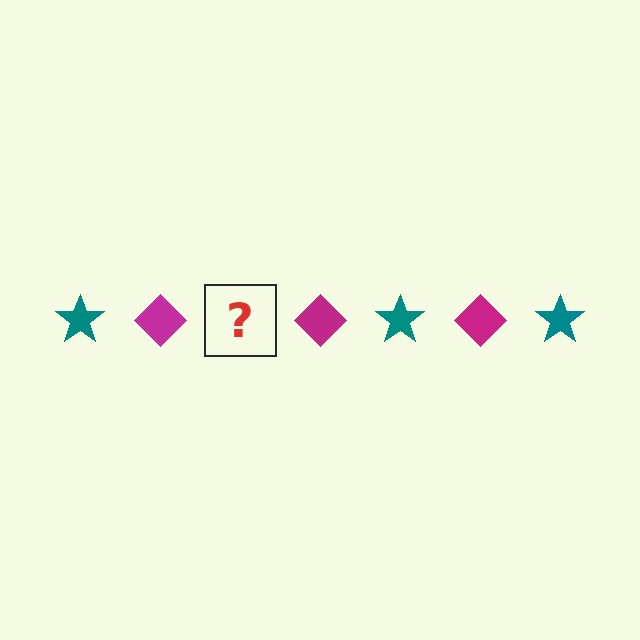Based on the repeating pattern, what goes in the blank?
The blank should be a teal star.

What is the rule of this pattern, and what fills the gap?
The rule is that the pattern alternates between teal star and magenta diamond. The gap should be filled with a teal star.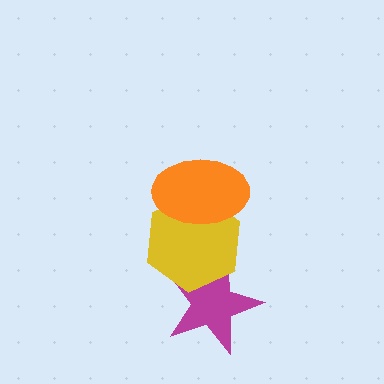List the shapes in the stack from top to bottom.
From top to bottom: the orange ellipse, the yellow hexagon, the magenta star.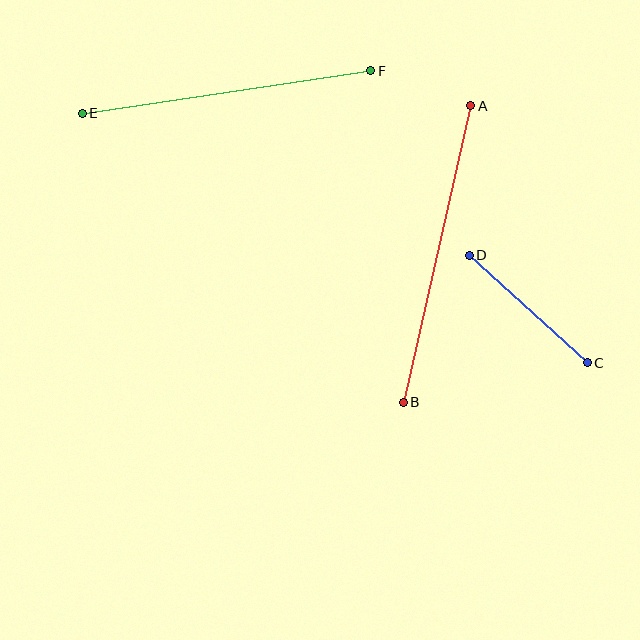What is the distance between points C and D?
The distance is approximately 160 pixels.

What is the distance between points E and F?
The distance is approximately 292 pixels.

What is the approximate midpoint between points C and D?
The midpoint is at approximately (528, 309) pixels.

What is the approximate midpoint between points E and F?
The midpoint is at approximately (226, 92) pixels.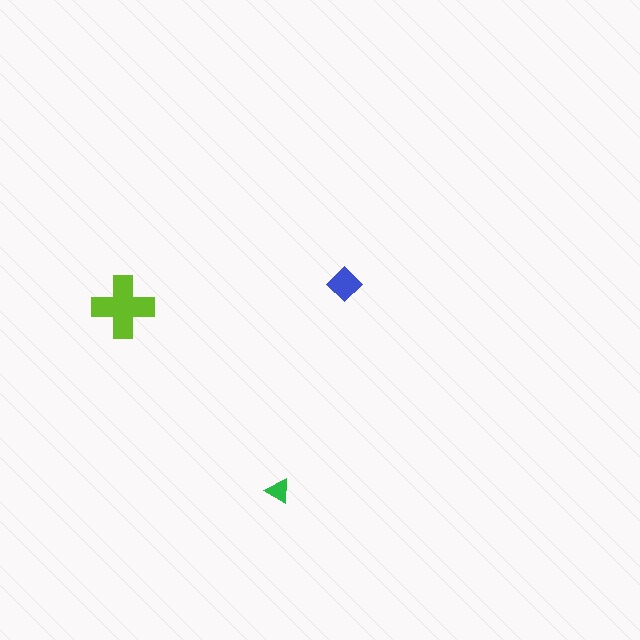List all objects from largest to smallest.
The lime cross, the blue diamond, the green triangle.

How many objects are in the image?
There are 3 objects in the image.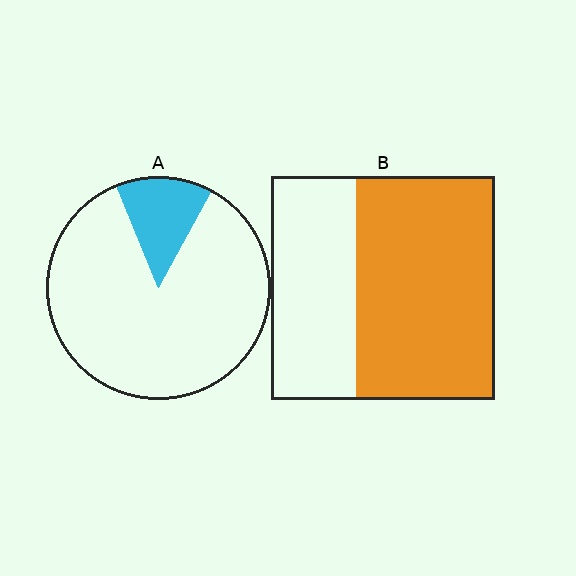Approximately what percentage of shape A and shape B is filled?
A is approximately 15% and B is approximately 60%.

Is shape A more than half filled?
No.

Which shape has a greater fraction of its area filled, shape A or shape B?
Shape B.